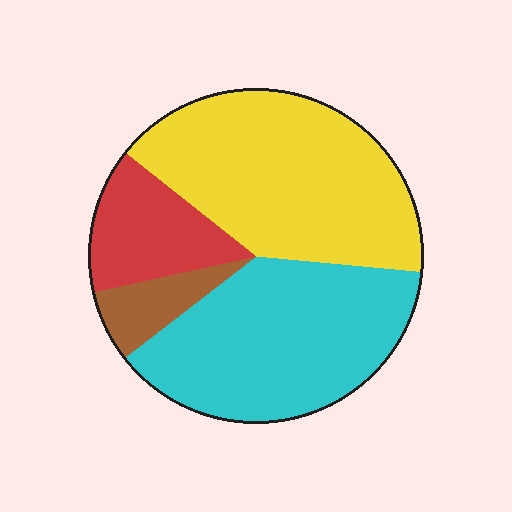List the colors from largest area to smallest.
From largest to smallest: yellow, cyan, red, brown.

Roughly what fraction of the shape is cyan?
Cyan takes up about three eighths (3/8) of the shape.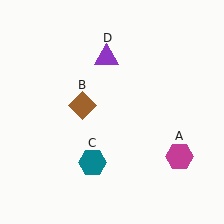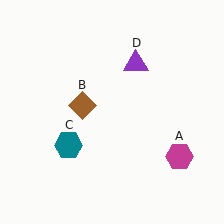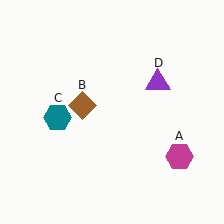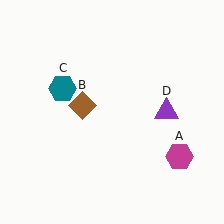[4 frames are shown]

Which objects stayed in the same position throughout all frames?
Magenta hexagon (object A) and brown diamond (object B) remained stationary.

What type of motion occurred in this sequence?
The teal hexagon (object C), purple triangle (object D) rotated clockwise around the center of the scene.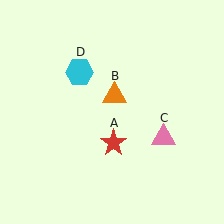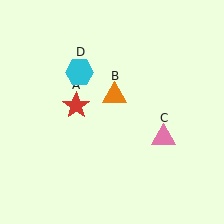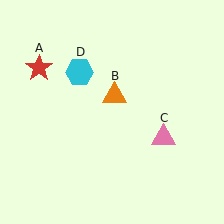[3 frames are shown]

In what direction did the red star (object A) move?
The red star (object A) moved up and to the left.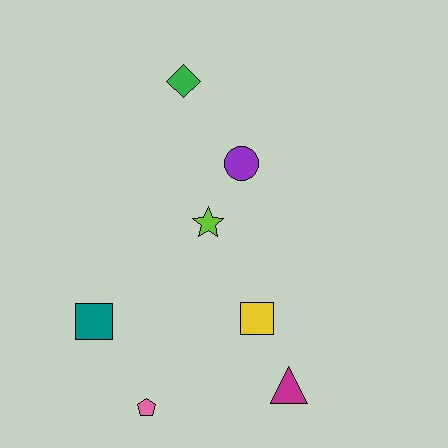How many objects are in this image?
There are 7 objects.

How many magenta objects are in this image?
There is 1 magenta object.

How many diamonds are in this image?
There is 1 diamond.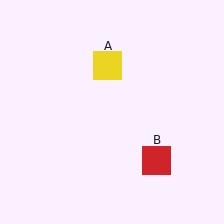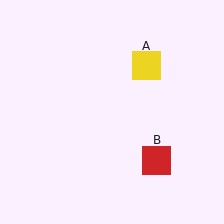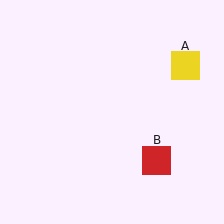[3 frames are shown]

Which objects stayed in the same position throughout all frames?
Red square (object B) remained stationary.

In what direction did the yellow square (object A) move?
The yellow square (object A) moved right.